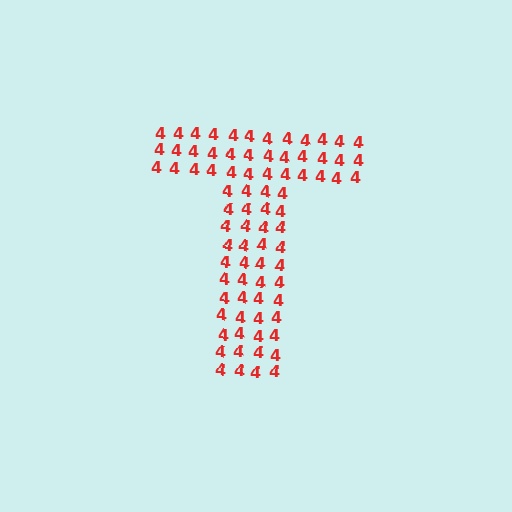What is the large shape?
The large shape is the letter T.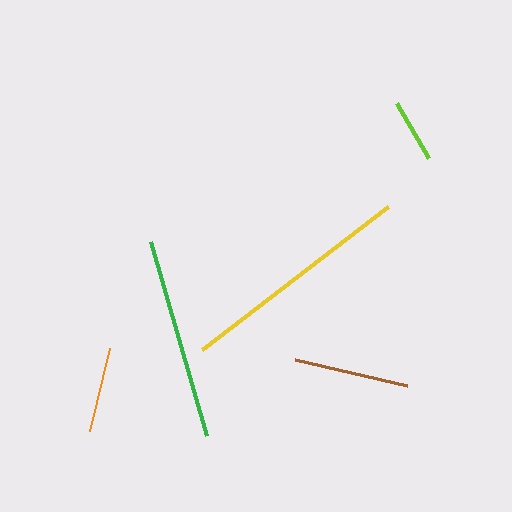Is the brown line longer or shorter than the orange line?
The brown line is longer than the orange line.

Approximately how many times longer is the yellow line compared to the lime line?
The yellow line is approximately 3.7 times the length of the lime line.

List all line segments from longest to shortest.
From longest to shortest: yellow, green, brown, orange, lime.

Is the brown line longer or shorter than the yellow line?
The yellow line is longer than the brown line.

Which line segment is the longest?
The yellow line is the longest at approximately 235 pixels.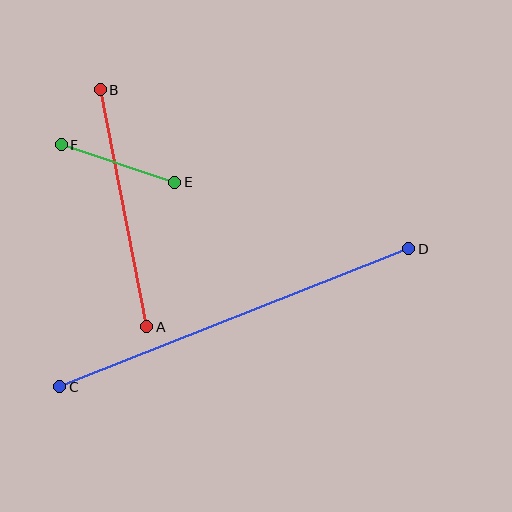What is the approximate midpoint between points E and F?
The midpoint is at approximately (118, 164) pixels.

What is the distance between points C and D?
The distance is approximately 375 pixels.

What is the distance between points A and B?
The distance is approximately 242 pixels.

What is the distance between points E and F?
The distance is approximately 120 pixels.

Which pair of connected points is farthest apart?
Points C and D are farthest apart.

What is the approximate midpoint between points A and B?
The midpoint is at approximately (123, 208) pixels.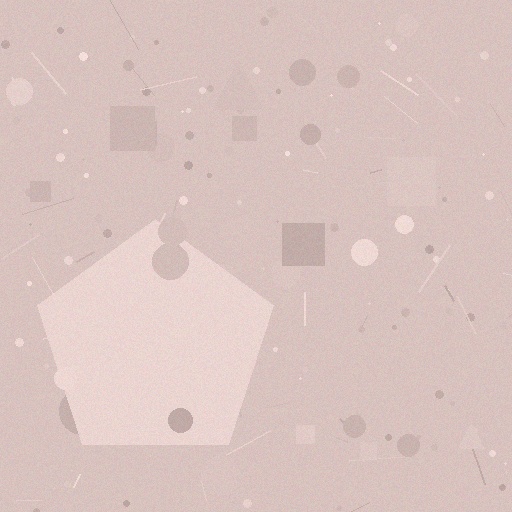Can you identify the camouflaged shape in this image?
The camouflaged shape is a pentagon.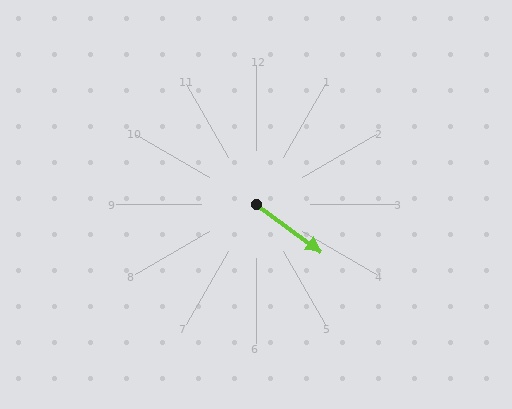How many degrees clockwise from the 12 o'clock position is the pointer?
Approximately 126 degrees.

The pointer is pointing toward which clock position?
Roughly 4 o'clock.